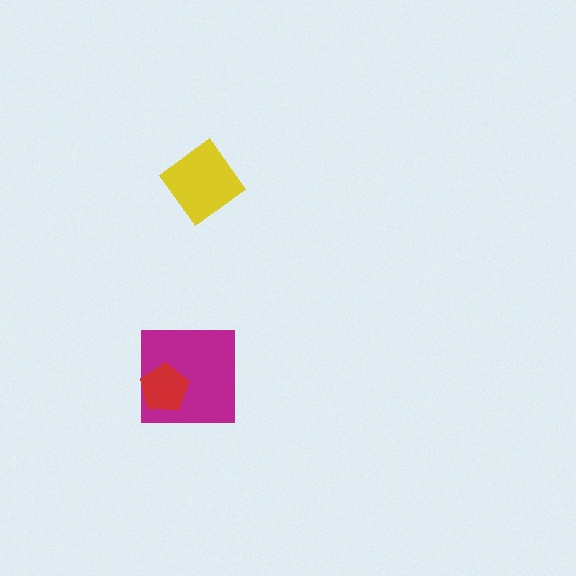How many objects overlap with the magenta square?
1 object overlaps with the magenta square.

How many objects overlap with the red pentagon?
1 object overlaps with the red pentagon.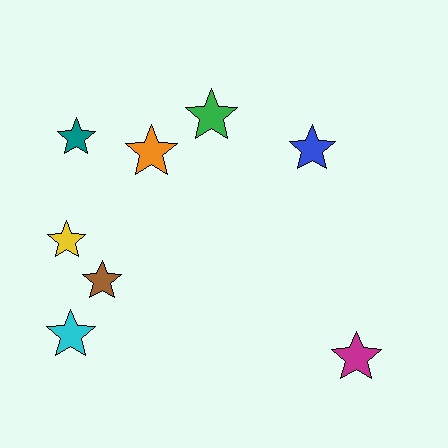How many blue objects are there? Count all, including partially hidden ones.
There is 1 blue object.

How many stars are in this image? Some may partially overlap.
There are 8 stars.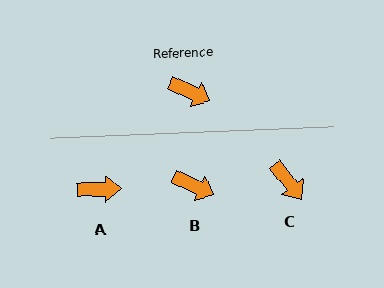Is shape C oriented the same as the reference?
No, it is off by about 27 degrees.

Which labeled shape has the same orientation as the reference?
B.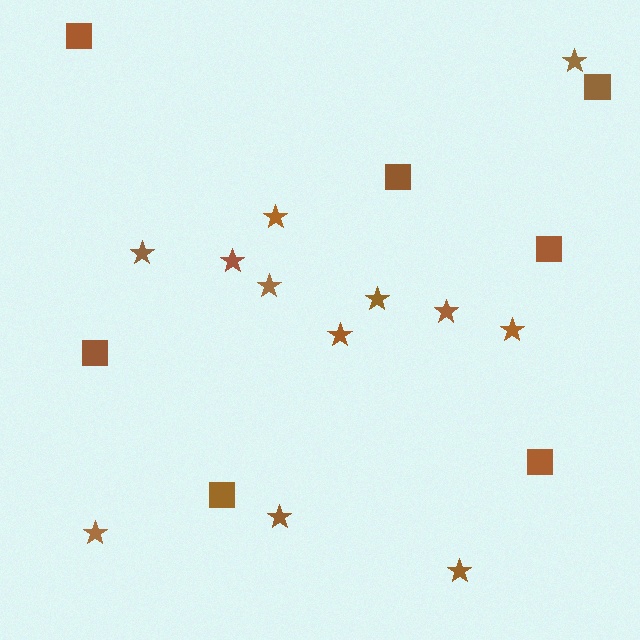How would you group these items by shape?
There are 2 groups: one group of stars (12) and one group of squares (7).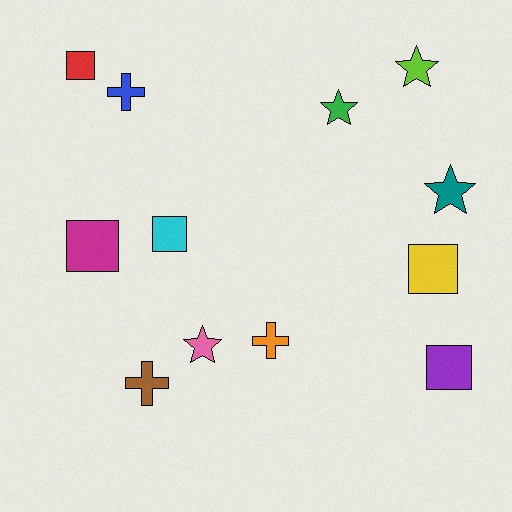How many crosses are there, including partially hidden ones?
There are 3 crosses.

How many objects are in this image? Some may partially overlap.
There are 12 objects.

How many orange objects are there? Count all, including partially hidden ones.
There is 1 orange object.